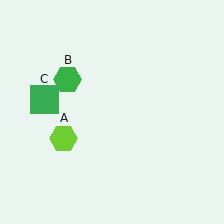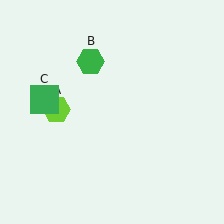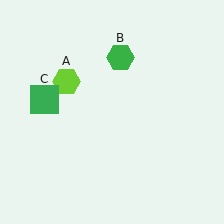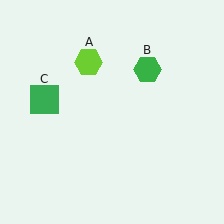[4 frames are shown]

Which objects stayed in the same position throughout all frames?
Green square (object C) remained stationary.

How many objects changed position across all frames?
2 objects changed position: lime hexagon (object A), green hexagon (object B).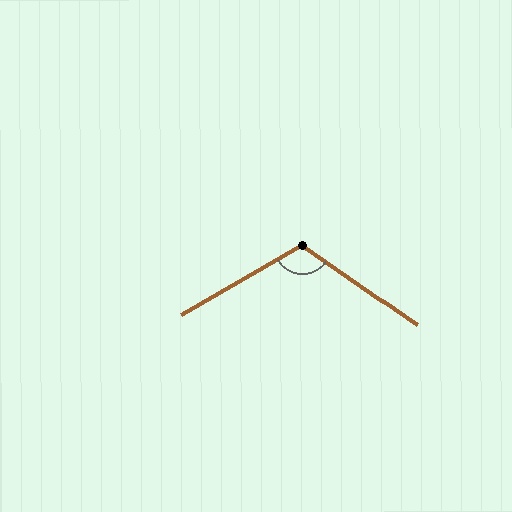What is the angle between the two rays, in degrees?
Approximately 115 degrees.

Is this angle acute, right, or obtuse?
It is obtuse.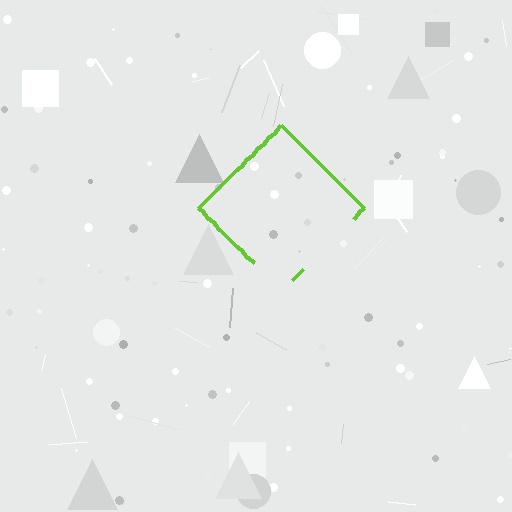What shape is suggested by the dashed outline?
The dashed outline suggests a diamond.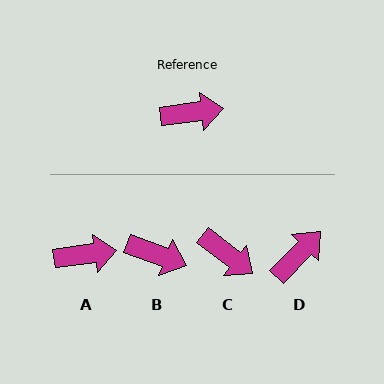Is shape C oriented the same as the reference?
No, it is off by about 45 degrees.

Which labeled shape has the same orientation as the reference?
A.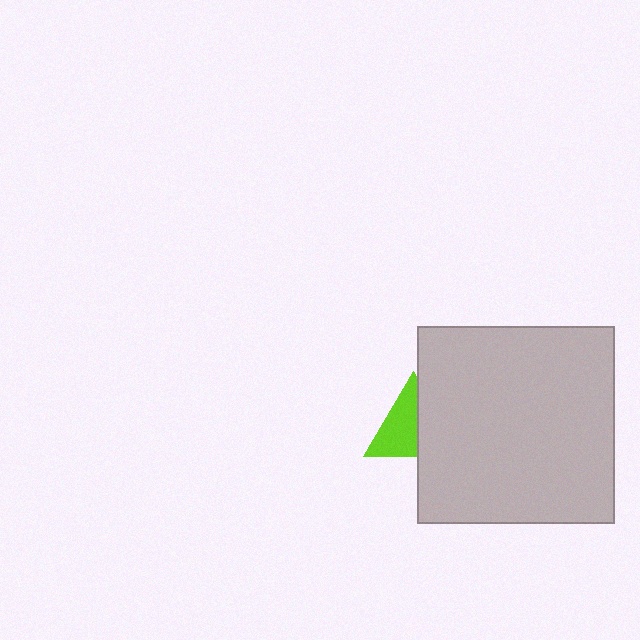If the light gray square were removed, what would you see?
You would see the complete lime triangle.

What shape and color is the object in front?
The object in front is a light gray square.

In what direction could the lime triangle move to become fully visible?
The lime triangle could move left. That would shift it out from behind the light gray square entirely.